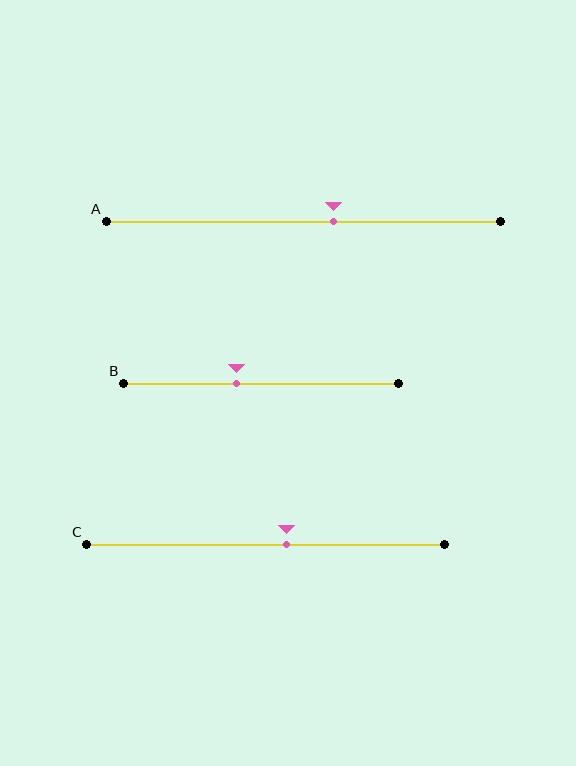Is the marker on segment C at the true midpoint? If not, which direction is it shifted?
No, the marker on segment C is shifted to the right by about 6% of the segment length.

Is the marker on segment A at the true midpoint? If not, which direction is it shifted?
No, the marker on segment A is shifted to the right by about 8% of the segment length.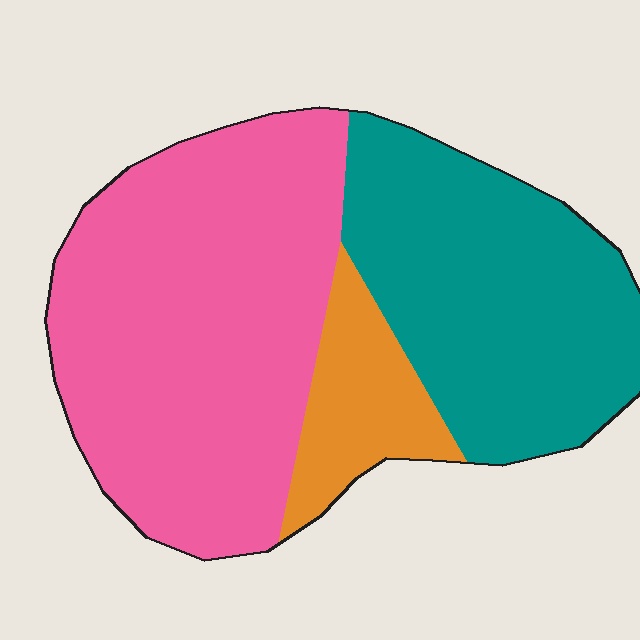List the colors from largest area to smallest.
From largest to smallest: pink, teal, orange.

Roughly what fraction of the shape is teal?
Teal covers about 35% of the shape.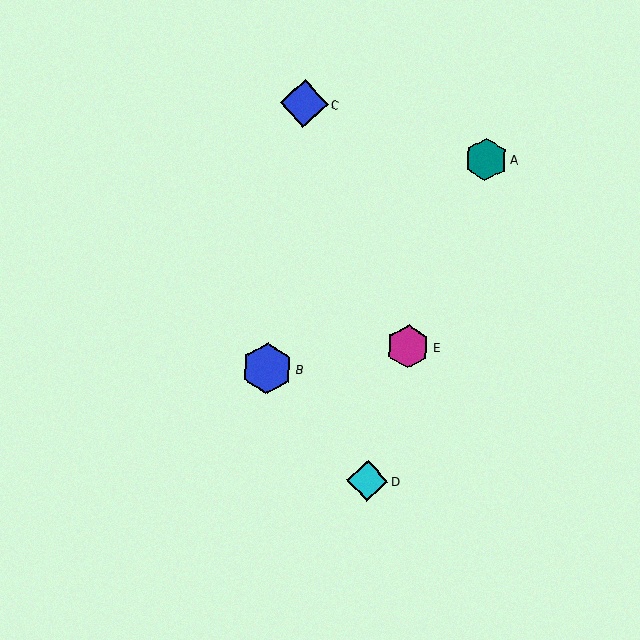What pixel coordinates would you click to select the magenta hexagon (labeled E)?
Click at (408, 347) to select the magenta hexagon E.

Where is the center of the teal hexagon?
The center of the teal hexagon is at (486, 159).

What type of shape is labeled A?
Shape A is a teal hexagon.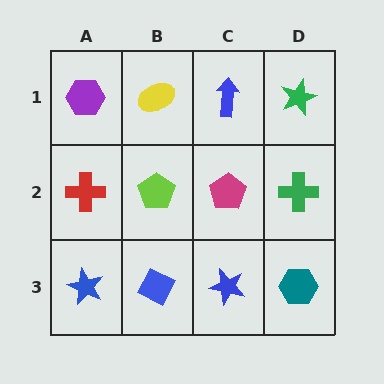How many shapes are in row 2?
4 shapes.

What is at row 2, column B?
A lime pentagon.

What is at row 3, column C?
A blue star.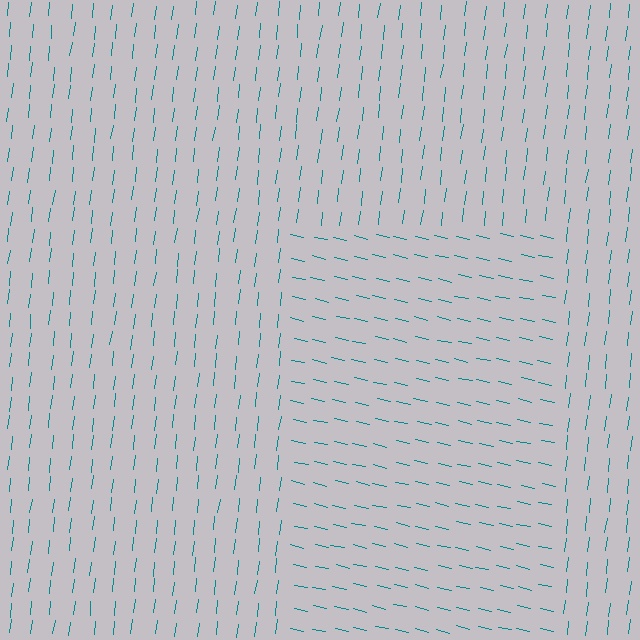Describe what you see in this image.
The image is filled with small teal line segments. A rectangle region in the image has lines oriented differently from the surrounding lines, creating a visible texture boundary.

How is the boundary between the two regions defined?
The boundary is defined purely by a change in line orientation (approximately 84 degrees difference). All lines are the same color and thickness.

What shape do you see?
I see a rectangle.